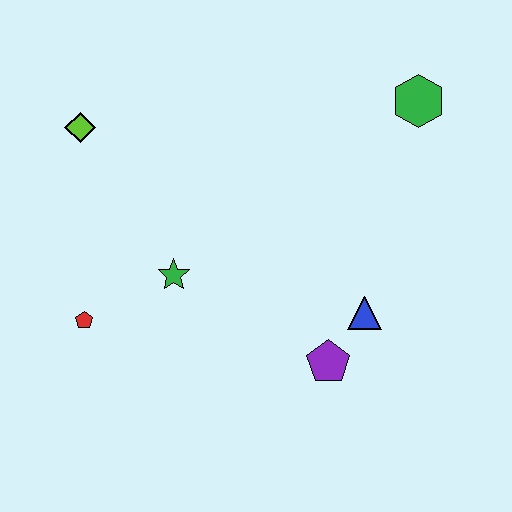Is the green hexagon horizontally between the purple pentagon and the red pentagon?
No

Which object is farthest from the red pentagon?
The green hexagon is farthest from the red pentagon.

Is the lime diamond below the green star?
No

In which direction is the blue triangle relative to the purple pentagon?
The blue triangle is above the purple pentagon.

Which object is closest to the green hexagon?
The blue triangle is closest to the green hexagon.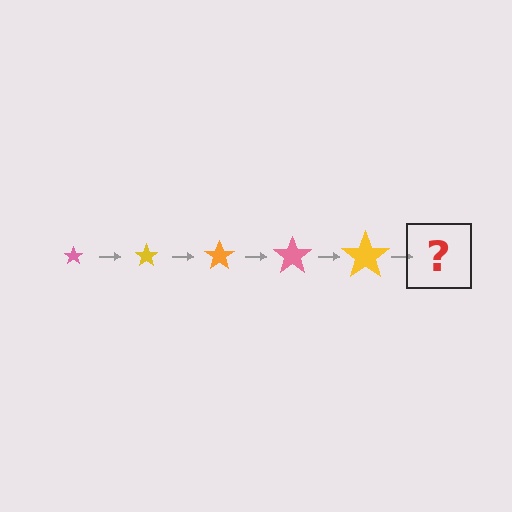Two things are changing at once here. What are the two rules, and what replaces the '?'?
The two rules are that the star grows larger each step and the color cycles through pink, yellow, and orange. The '?' should be an orange star, larger than the previous one.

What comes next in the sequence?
The next element should be an orange star, larger than the previous one.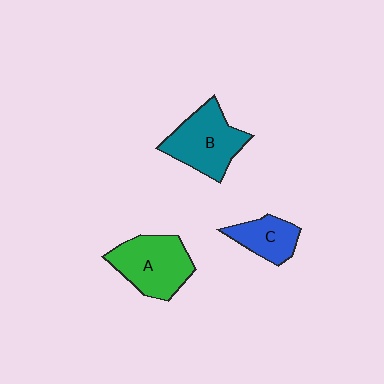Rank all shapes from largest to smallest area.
From largest to smallest: A (green), B (teal), C (blue).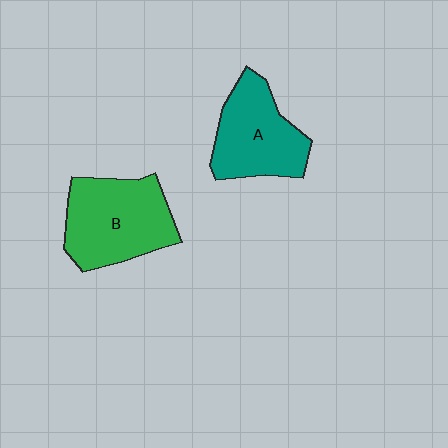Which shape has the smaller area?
Shape A (teal).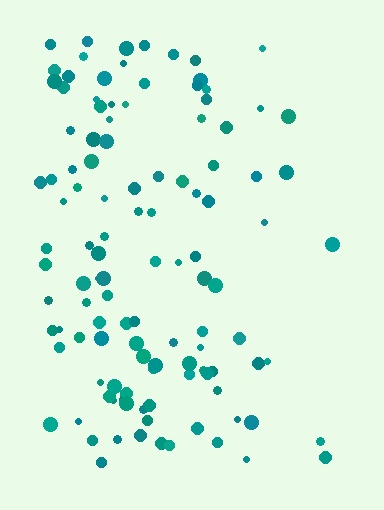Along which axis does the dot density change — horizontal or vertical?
Horizontal.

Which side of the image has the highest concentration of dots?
The left.